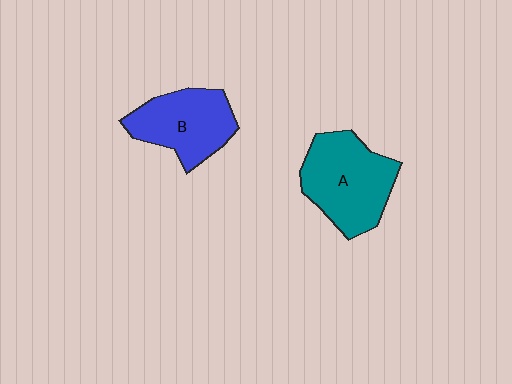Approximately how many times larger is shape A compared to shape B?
Approximately 1.2 times.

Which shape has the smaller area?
Shape B (blue).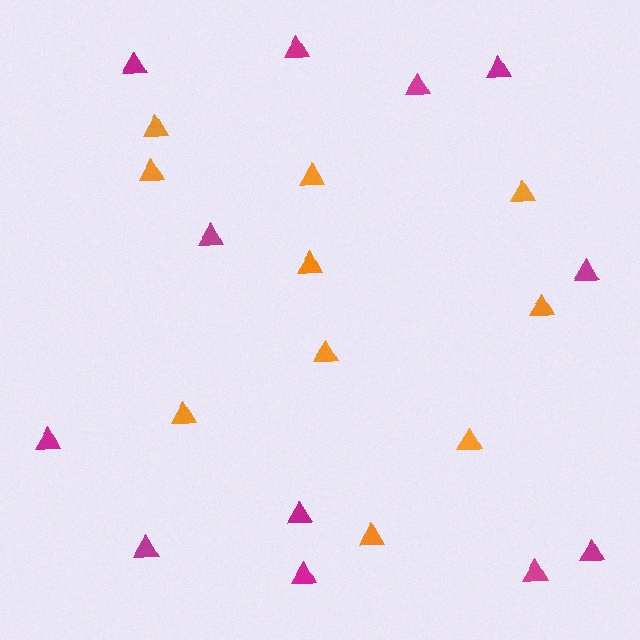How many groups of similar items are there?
There are 2 groups: one group of orange triangles (10) and one group of magenta triangles (12).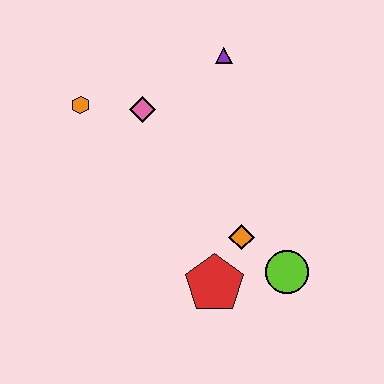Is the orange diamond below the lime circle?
No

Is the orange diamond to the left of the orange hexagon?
No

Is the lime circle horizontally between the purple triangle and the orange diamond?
No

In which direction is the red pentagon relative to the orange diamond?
The red pentagon is below the orange diamond.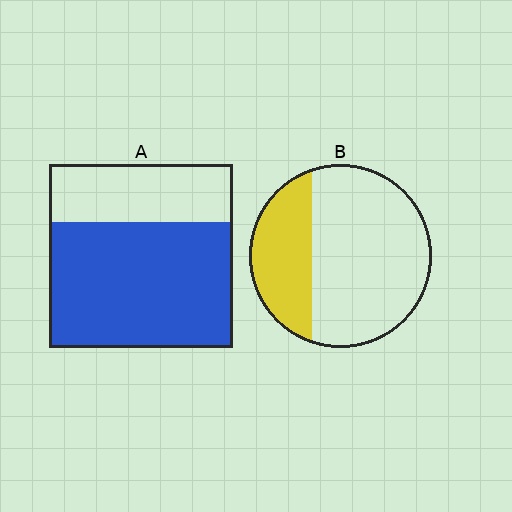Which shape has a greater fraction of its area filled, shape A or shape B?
Shape A.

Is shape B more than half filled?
No.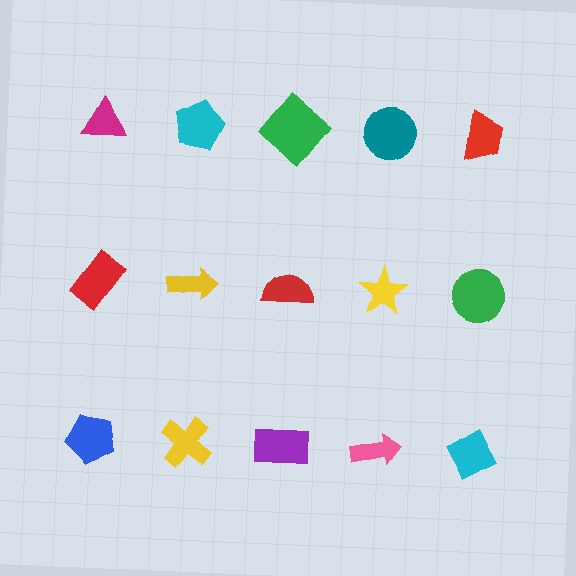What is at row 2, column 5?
A green circle.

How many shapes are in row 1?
5 shapes.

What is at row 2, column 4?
A yellow star.